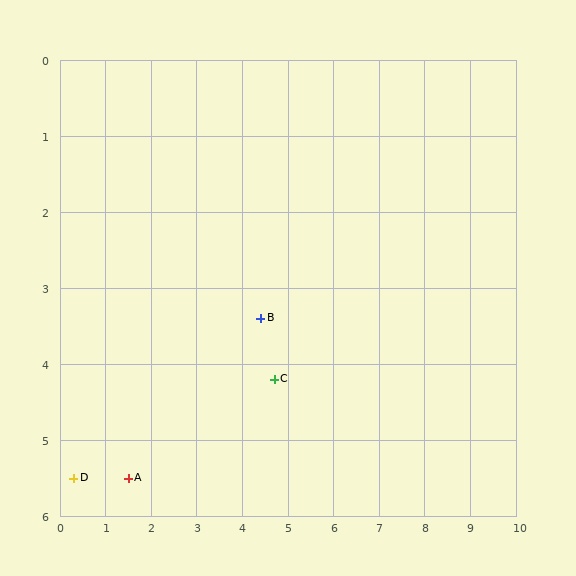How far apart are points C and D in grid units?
Points C and D are about 4.6 grid units apart.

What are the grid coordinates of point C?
Point C is at approximately (4.7, 4.2).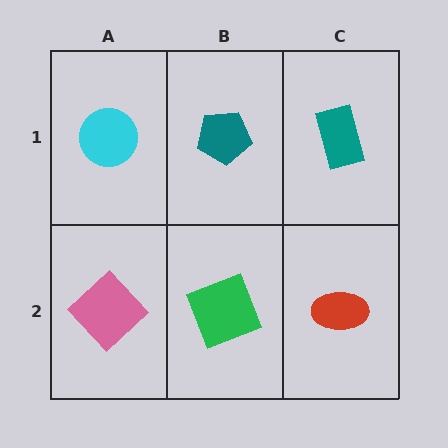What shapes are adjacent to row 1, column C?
A red ellipse (row 2, column C), a teal pentagon (row 1, column B).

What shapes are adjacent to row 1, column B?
A green square (row 2, column B), a cyan circle (row 1, column A), a teal rectangle (row 1, column C).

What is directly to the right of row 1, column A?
A teal pentagon.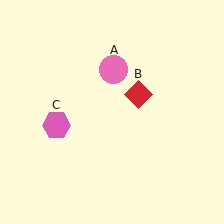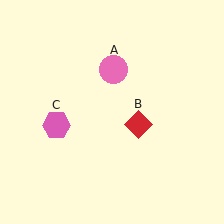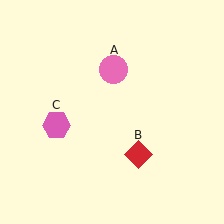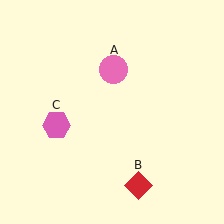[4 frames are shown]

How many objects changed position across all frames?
1 object changed position: red diamond (object B).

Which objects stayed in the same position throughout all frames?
Pink circle (object A) and pink hexagon (object C) remained stationary.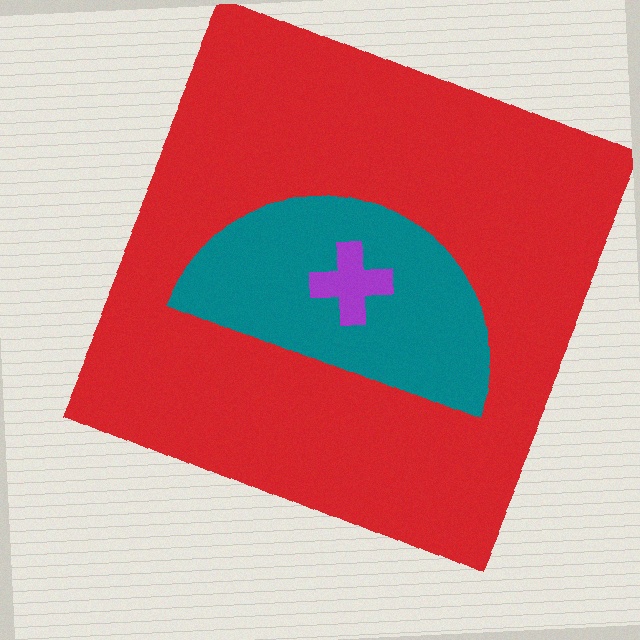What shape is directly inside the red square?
The teal semicircle.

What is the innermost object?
The purple cross.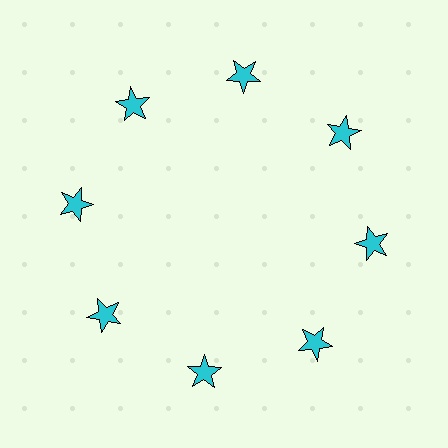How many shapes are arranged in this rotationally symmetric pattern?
There are 8 shapes, arranged in 8 groups of 1.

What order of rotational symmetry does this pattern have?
This pattern has 8-fold rotational symmetry.